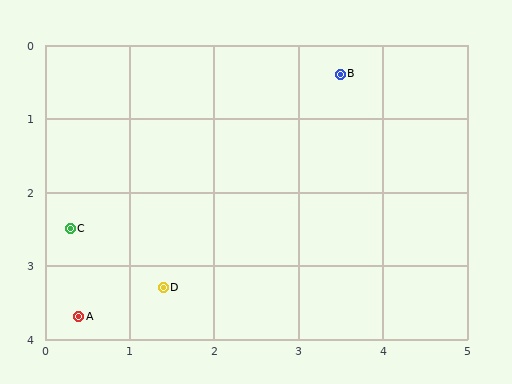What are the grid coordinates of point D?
Point D is at approximately (1.4, 3.3).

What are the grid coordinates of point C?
Point C is at approximately (0.3, 2.5).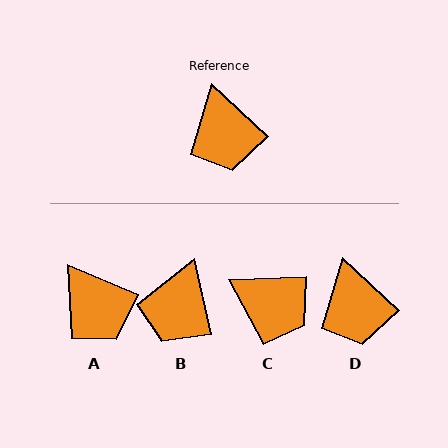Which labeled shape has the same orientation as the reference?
D.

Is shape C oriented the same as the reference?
No, it is off by about 45 degrees.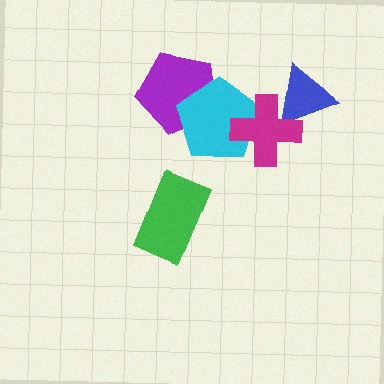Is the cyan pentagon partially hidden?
Yes, it is partially covered by another shape.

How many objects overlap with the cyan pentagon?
2 objects overlap with the cyan pentagon.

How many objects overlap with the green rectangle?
0 objects overlap with the green rectangle.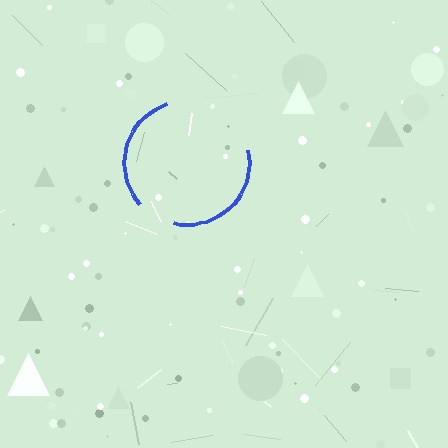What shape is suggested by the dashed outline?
The dashed outline suggests a circle.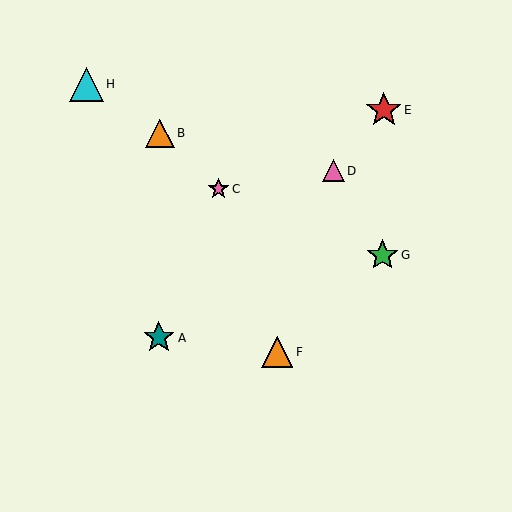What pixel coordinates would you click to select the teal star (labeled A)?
Click at (159, 338) to select the teal star A.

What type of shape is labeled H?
Shape H is a cyan triangle.